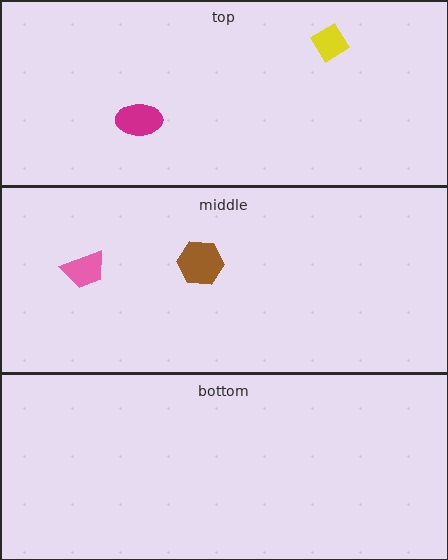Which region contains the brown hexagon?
The middle region.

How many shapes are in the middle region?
2.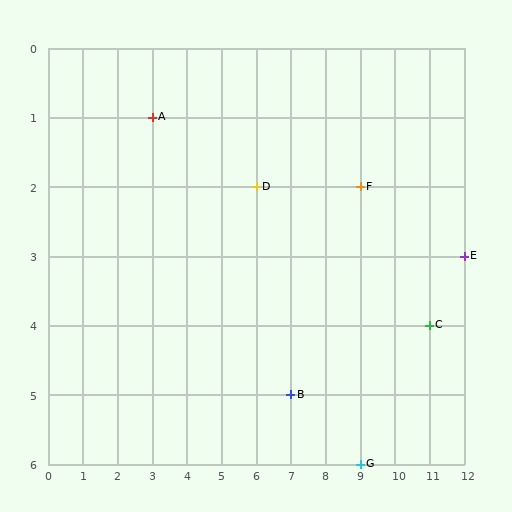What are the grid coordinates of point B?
Point B is at grid coordinates (7, 5).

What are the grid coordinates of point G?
Point G is at grid coordinates (9, 6).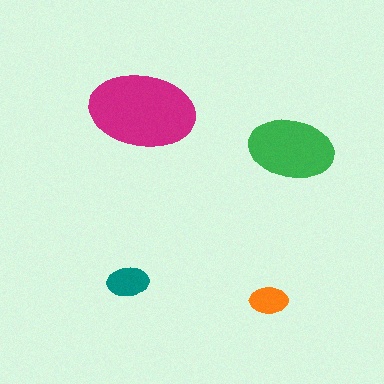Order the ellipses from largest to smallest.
the magenta one, the green one, the teal one, the orange one.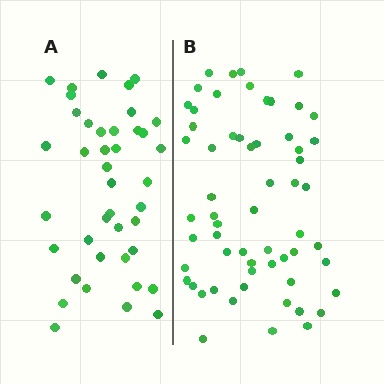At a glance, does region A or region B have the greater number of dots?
Region B (the right region) has more dots.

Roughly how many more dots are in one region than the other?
Region B has approximately 20 more dots than region A.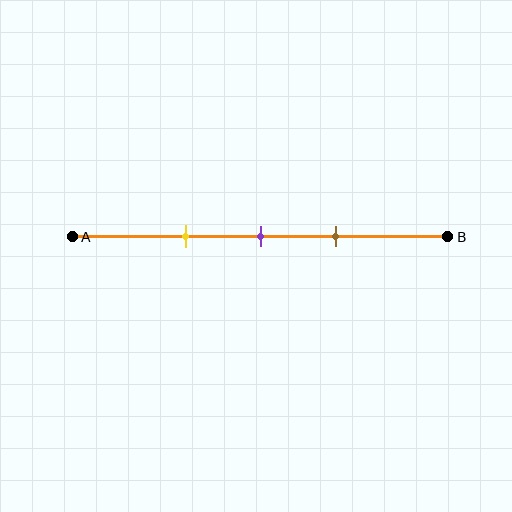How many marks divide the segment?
There are 3 marks dividing the segment.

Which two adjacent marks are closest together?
The purple and brown marks are the closest adjacent pair.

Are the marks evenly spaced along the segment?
Yes, the marks are approximately evenly spaced.